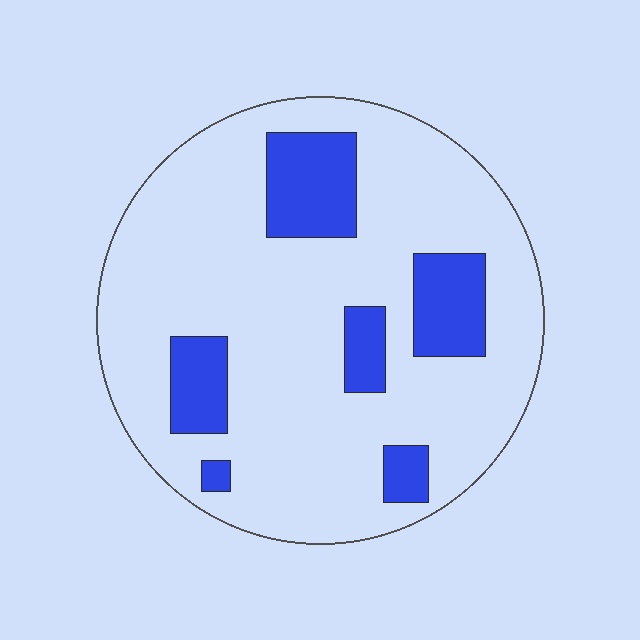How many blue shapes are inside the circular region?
6.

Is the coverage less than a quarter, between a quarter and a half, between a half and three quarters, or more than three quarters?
Less than a quarter.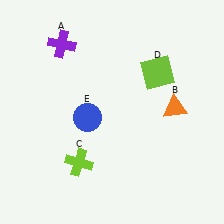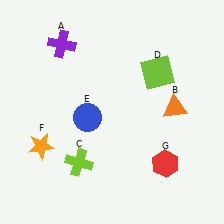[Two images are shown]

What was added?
An orange star (F), a red hexagon (G) were added in Image 2.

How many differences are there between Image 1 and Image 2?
There are 2 differences between the two images.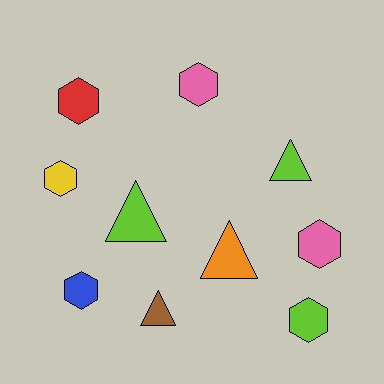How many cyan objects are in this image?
There are no cyan objects.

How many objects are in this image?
There are 10 objects.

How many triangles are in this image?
There are 4 triangles.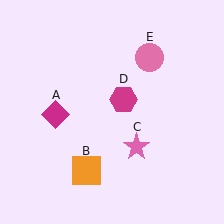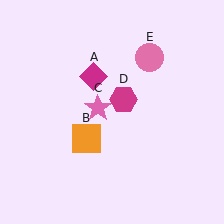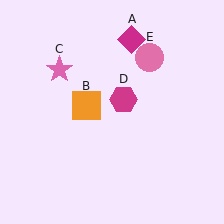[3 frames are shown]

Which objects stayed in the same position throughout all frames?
Magenta hexagon (object D) and pink circle (object E) remained stationary.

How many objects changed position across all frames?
3 objects changed position: magenta diamond (object A), orange square (object B), pink star (object C).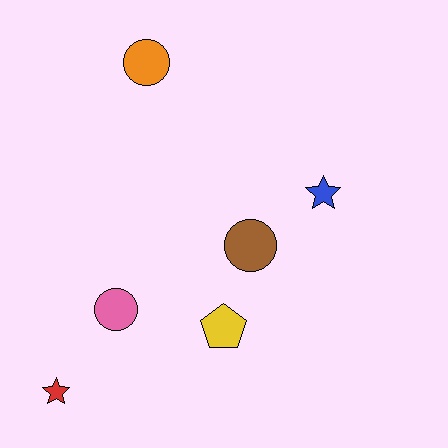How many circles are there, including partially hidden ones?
There are 3 circles.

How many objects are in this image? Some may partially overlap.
There are 6 objects.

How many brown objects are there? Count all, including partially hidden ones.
There is 1 brown object.